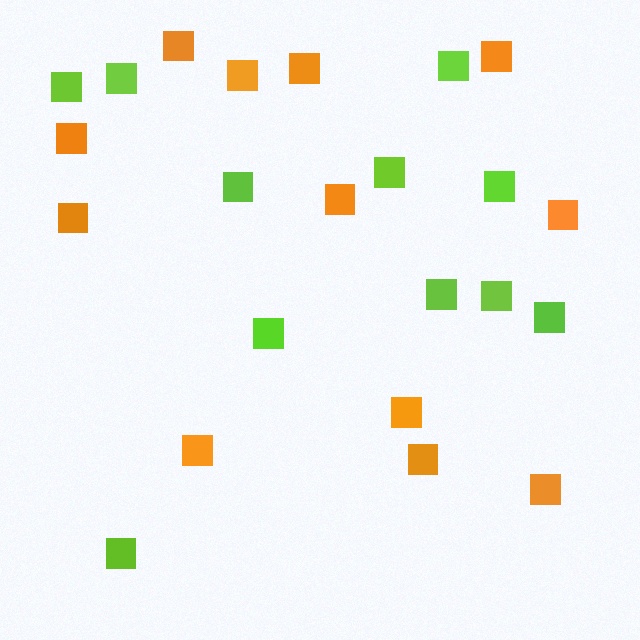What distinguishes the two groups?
There are 2 groups: one group of orange squares (12) and one group of lime squares (11).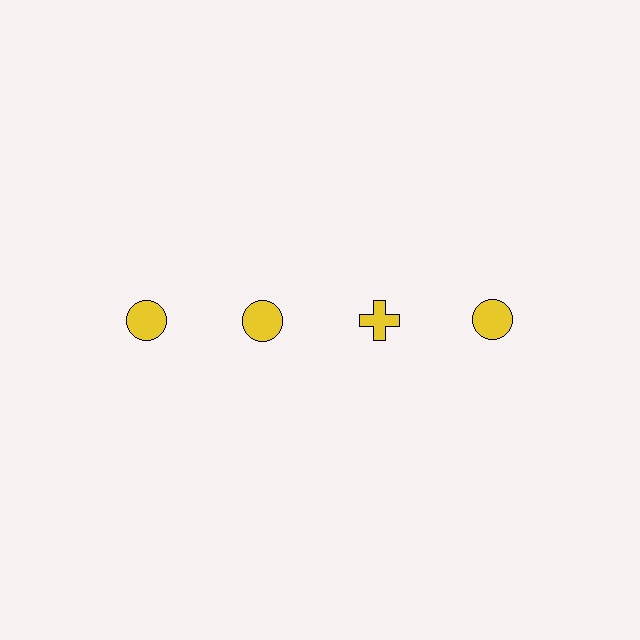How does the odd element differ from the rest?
It has a different shape: cross instead of circle.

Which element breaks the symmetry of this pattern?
The yellow cross in the top row, center column breaks the symmetry. All other shapes are yellow circles.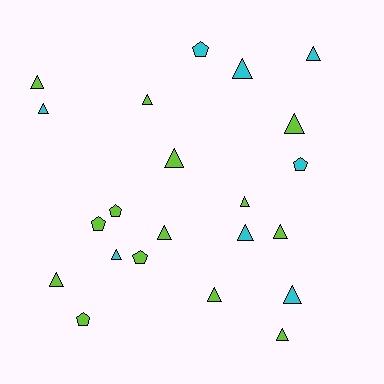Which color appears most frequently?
Lime, with 14 objects.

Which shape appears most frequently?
Triangle, with 16 objects.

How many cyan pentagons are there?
There are 2 cyan pentagons.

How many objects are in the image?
There are 22 objects.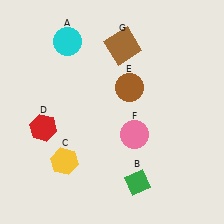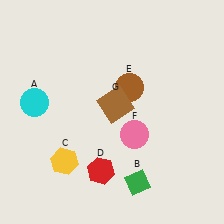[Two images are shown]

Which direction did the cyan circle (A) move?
The cyan circle (A) moved down.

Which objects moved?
The objects that moved are: the cyan circle (A), the red hexagon (D), the brown square (G).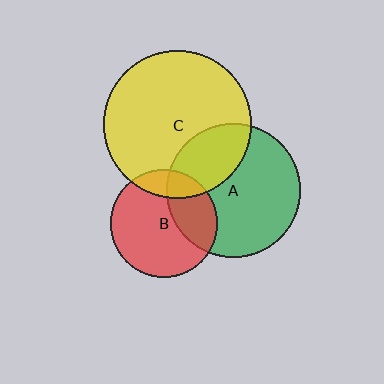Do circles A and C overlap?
Yes.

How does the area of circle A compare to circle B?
Approximately 1.5 times.